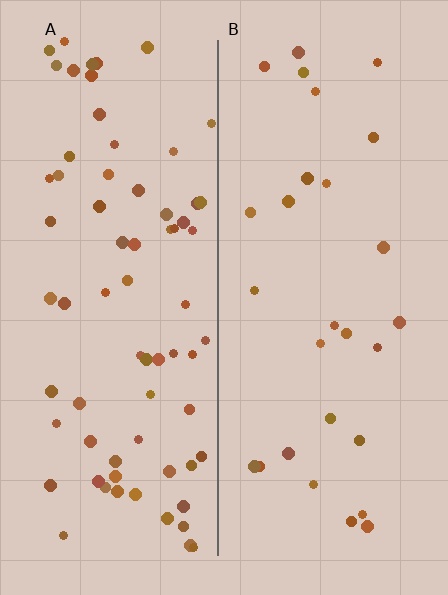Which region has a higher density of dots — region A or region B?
A (the left).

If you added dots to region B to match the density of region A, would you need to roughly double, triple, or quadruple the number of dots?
Approximately triple.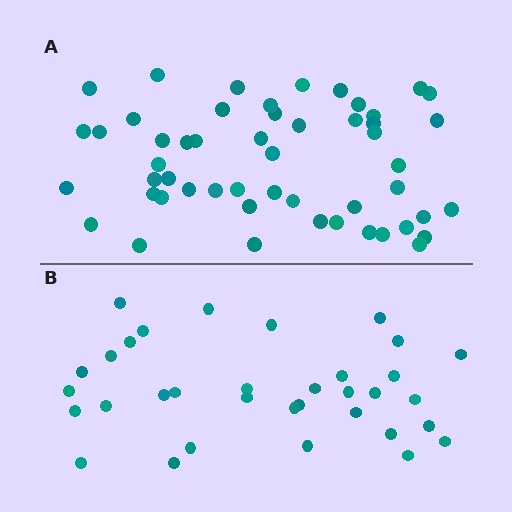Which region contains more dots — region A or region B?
Region A (the top region) has more dots.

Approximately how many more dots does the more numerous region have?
Region A has approximately 20 more dots than region B.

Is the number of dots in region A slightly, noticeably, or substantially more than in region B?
Region A has substantially more. The ratio is roughly 1.5 to 1.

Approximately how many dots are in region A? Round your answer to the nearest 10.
About 50 dots. (The exact count is 52, which rounds to 50.)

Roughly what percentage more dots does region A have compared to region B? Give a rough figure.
About 55% more.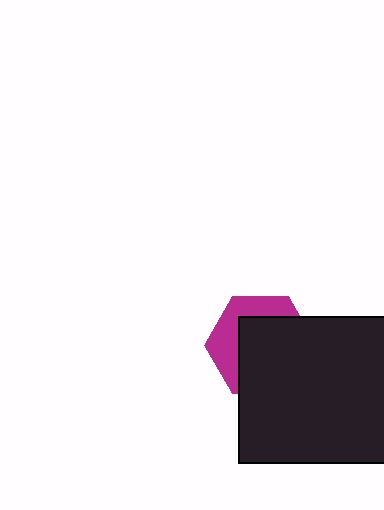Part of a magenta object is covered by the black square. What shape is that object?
It is a hexagon.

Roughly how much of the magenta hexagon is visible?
A small part of it is visible (roughly 36%).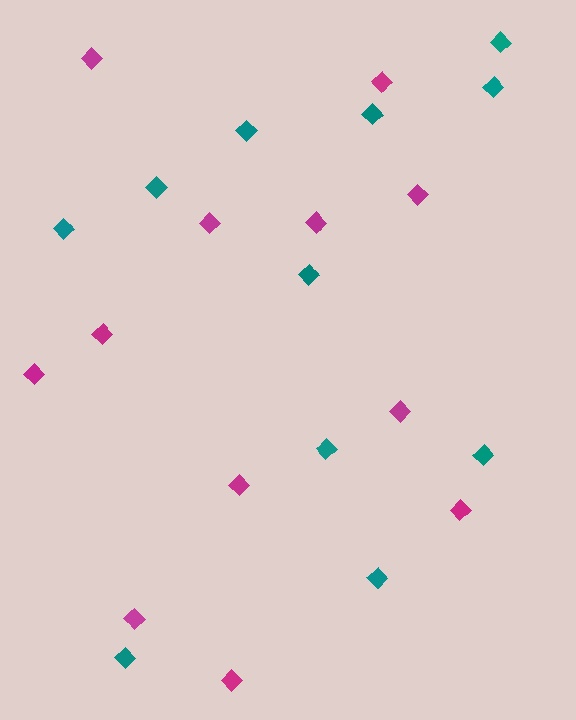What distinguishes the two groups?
There are 2 groups: one group of teal diamonds (11) and one group of magenta diamonds (12).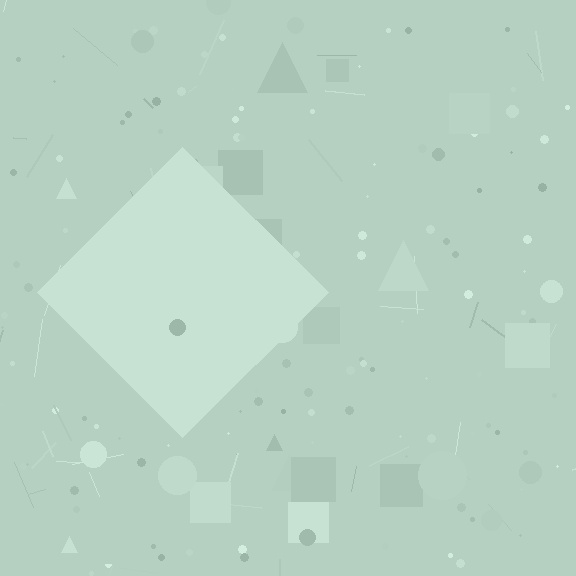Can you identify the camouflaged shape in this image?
The camouflaged shape is a diamond.